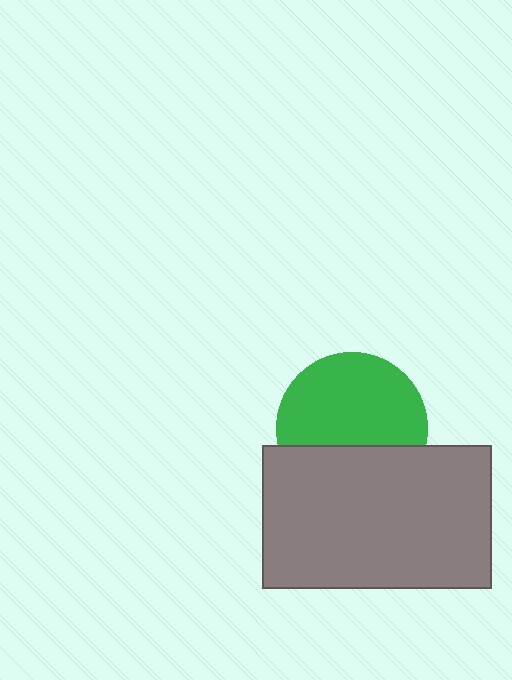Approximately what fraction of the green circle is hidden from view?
Roughly 36% of the green circle is hidden behind the gray rectangle.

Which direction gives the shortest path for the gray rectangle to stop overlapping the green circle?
Moving down gives the shortest separation.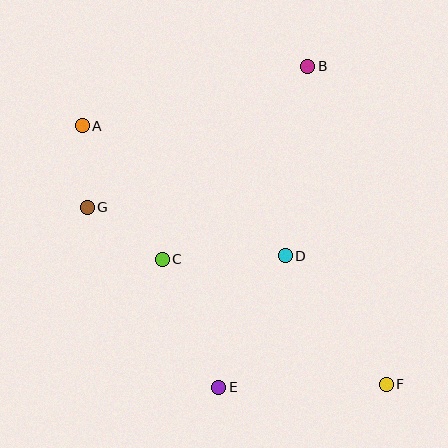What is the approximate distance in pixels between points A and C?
The distance between A and C is approximately 155 pixels.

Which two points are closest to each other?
Points A and G are closest to each other.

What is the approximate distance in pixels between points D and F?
The distance between D and F is approximately 164 pixels.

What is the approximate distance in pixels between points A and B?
The distance between A and B is approximately 233 pixels.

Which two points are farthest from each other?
Points A and F are farthest from each other.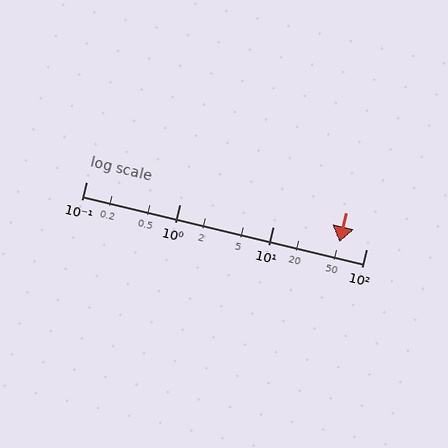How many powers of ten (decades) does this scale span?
The scale spans 3 decades, from 0.1 to 100.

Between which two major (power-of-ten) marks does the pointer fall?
The pointer is between 10 and 100.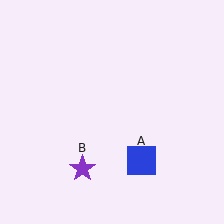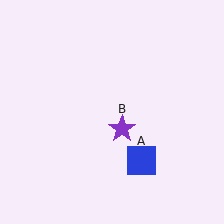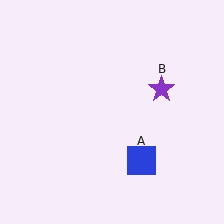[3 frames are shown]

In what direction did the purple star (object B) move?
The purple star (object B) moved up and to the right.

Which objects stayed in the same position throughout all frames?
Blue square (object A) remained stationary.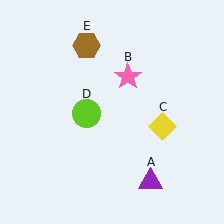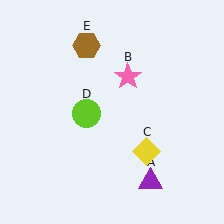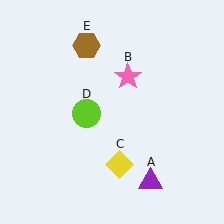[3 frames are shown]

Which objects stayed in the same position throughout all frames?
Purple triangle (object A) and pink star (object B) and lime circle (object D) and brown hexagon (object E) remained stationary.